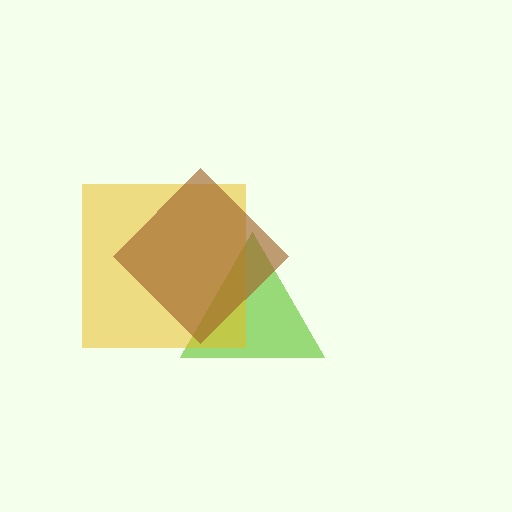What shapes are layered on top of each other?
The layered shapes are: a lime triangle, a yellow square, a brown diamond.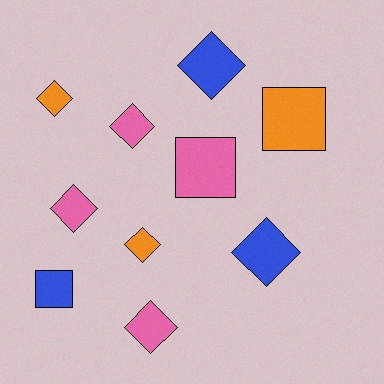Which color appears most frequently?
Pink, with 4 objects.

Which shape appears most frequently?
Diamond, with 7 objects.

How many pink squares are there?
There is 1 pink square.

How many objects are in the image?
There are 10 objects.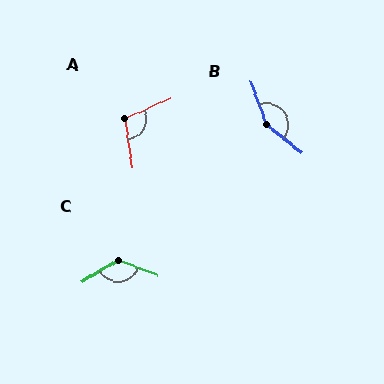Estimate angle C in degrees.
Approximately 129 degrees.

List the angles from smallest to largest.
A (106°), C (129°), B (148°).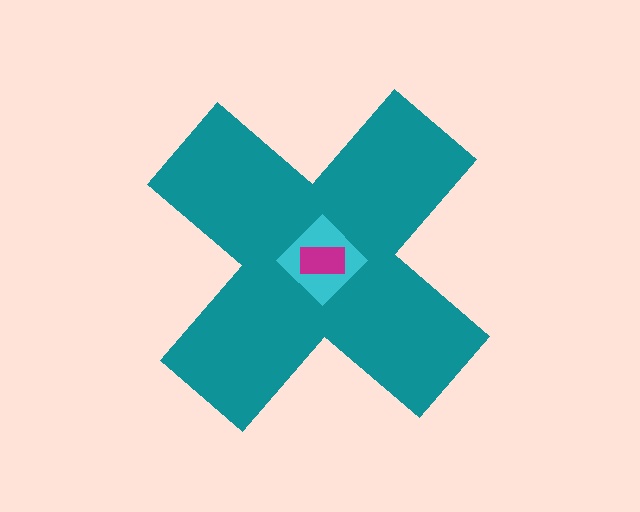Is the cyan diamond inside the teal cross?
Yes.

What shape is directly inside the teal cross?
The cyan diamond.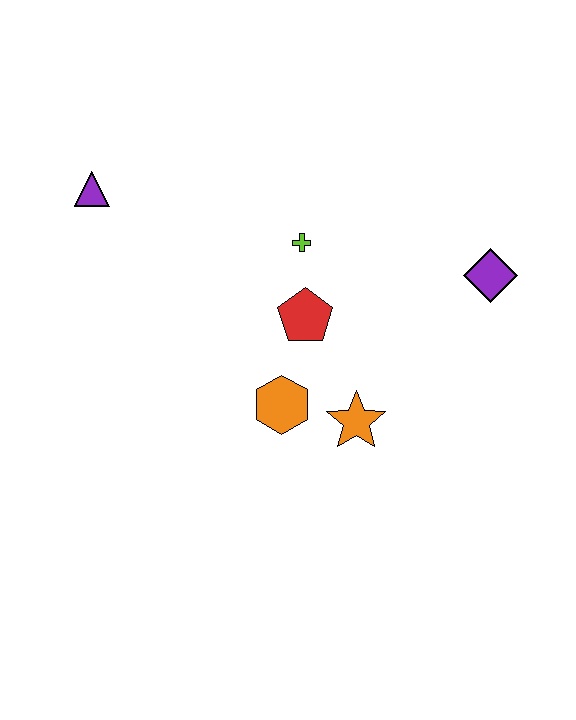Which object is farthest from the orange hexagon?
The purple triangle is farthest from the orange hexagon.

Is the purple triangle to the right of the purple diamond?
No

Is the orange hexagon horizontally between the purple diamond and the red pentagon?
No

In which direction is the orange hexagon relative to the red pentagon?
The orange hexagon is below the red pentagon.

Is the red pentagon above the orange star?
Yes